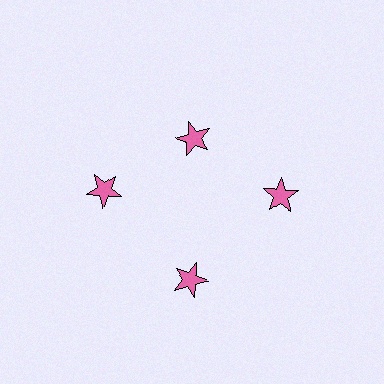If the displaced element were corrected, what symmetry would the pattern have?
It would have 4-fold rotational symmetry — the pattern would map onto itself every 90 degrees.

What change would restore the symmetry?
The symmetry would be restored by moving it outward, back onto the ring so that all 4 stars sit at equal angles and equal distance from the center.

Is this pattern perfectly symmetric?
No. The 4 pink stars are arranged in a ring, but one element near the 12 o'clock position is pulled inward toward the center, breaking the 4-fold rotational symmetry.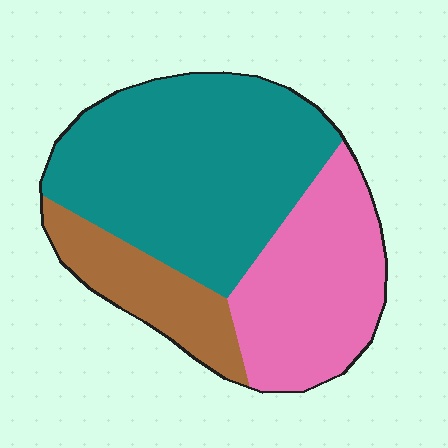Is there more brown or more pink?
Pink.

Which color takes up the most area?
Teal, at roughly 50%.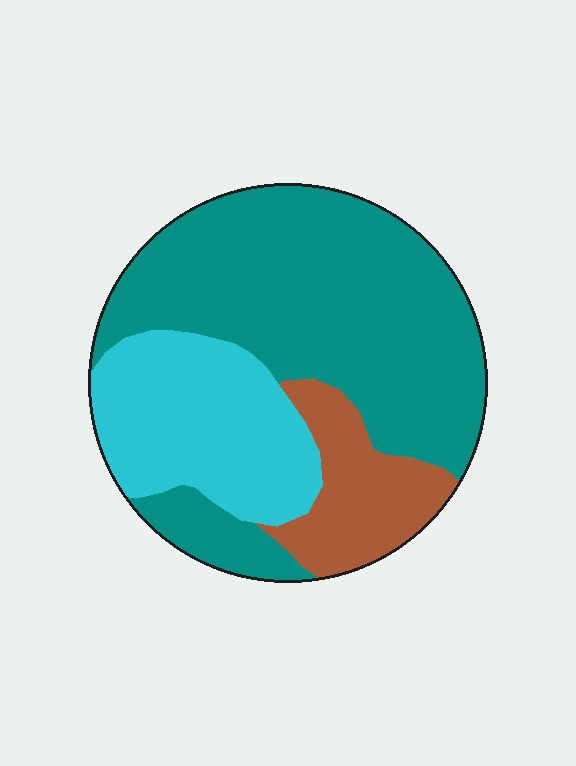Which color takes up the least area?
Brown, at roughly 15%.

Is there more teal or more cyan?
Teal.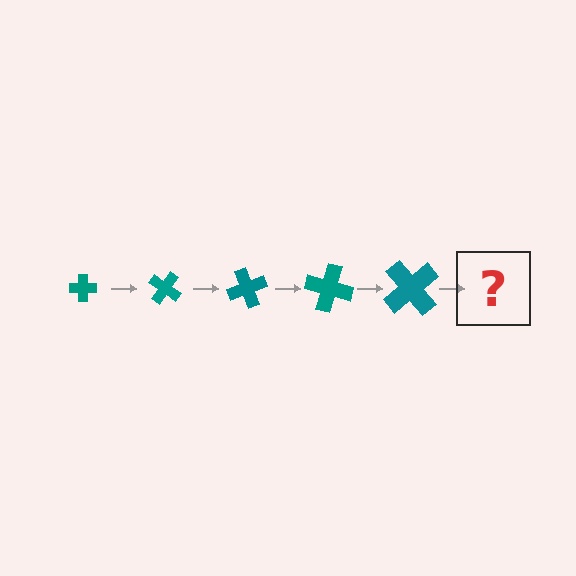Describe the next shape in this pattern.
It should be a cross, larger than the previous one and rotated 175 degrees from the start.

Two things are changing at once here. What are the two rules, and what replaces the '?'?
The two rules are that the cross grows larger each step and it rotates 35 degrees each step. The '?' should be a cross, larger than the previous one and rotated 175 degrees from the start.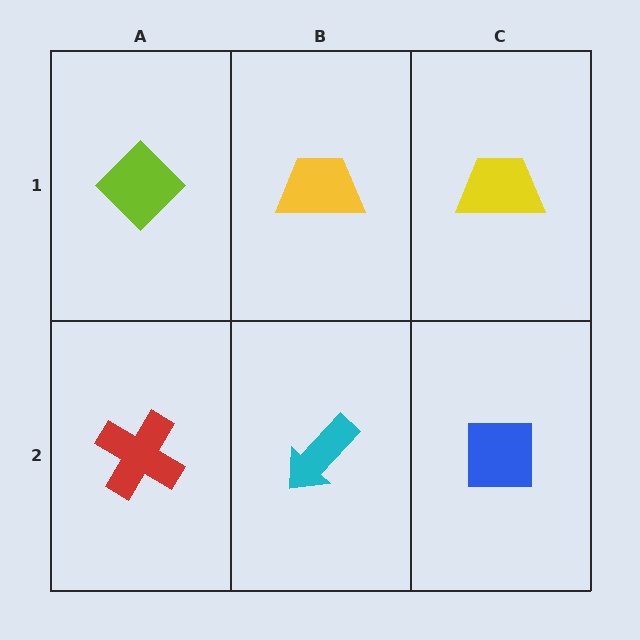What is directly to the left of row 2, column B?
A red cross.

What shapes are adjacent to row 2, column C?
A yellow trapezoid (row 1, column C), a cyan arrow (row 2, column B).